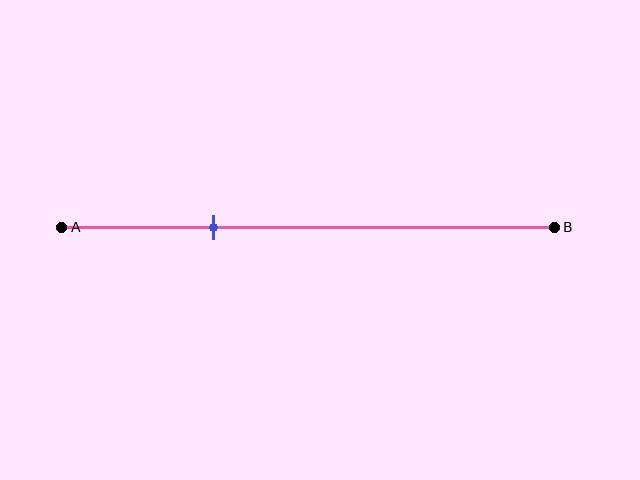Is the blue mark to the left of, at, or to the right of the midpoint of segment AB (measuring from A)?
The blue mark is to the left of the midpoint of segment AB.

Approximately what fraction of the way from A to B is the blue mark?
The blue mark is approximately 30% of the way from A to B.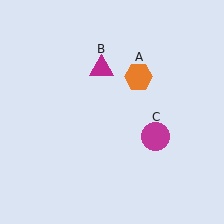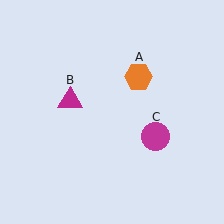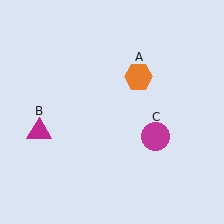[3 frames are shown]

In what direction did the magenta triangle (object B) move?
The magenta triangle (object B) moved down and to the left.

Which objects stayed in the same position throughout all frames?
Orange hexagon (object A) and magenta circle (object C) remained stationary.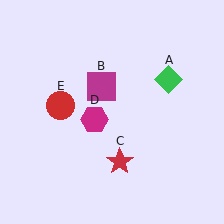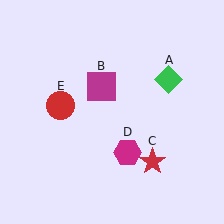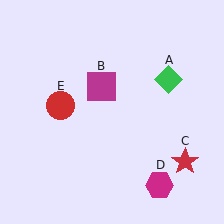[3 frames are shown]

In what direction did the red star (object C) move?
The red star (object C) moved right.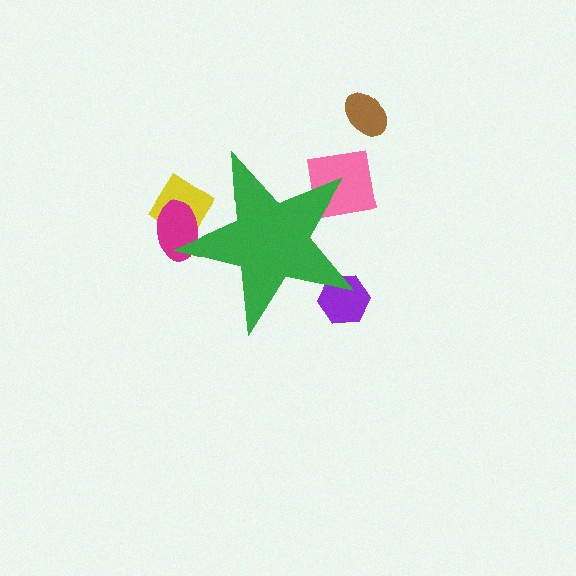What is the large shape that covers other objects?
A green star.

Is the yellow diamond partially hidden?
Yes, the yellow diamond is partially hidden behind the green star.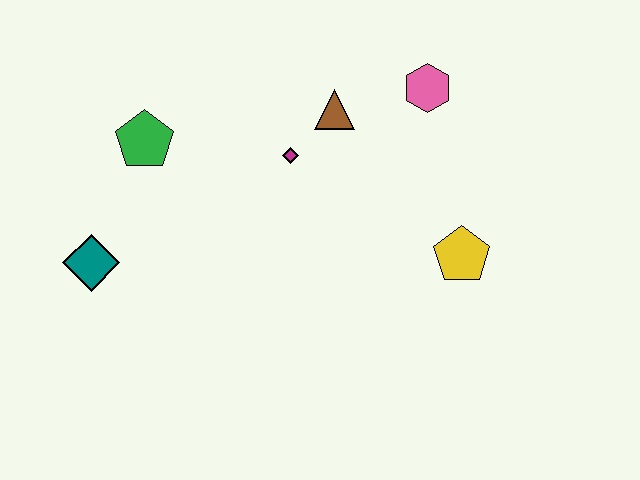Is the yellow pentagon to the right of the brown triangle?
Yes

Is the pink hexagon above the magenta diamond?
Yes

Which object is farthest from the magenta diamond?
The teal diamond is farthest from the magenta diamond.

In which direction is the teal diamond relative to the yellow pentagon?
The teal diamond is to the left of the yellow pentagon.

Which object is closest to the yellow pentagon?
The pink hexagon is closest to the yellow pentagon.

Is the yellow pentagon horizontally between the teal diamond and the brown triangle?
No